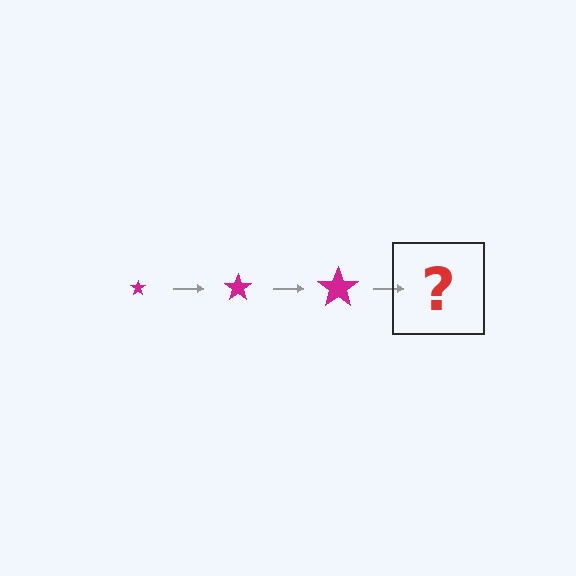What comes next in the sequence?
The next element should be a magenta star, larger than the previous one.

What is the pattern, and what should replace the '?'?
The pattern is that the star gets progressively larger each step. The '?' should be a magenta star, larger than the previous one.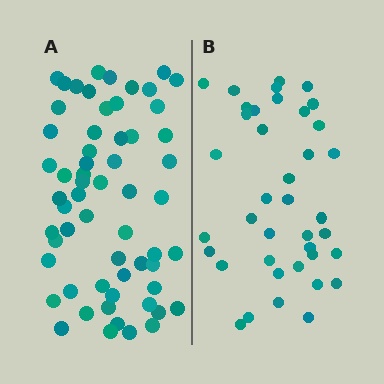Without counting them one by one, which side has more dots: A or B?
Region A (the left region) has more dots.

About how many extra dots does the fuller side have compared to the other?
Region A has approximately 20 more dots than region B.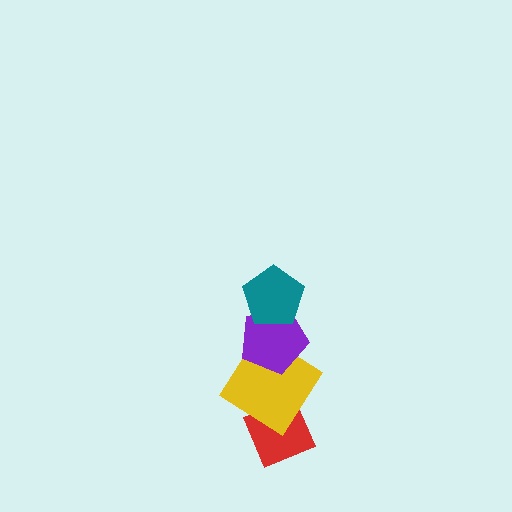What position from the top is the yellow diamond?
The yellow diamond is 3rd from the top.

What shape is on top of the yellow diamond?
The purple pentagon is on top of the yellow diamond.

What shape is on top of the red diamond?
The yellow diamond is on top of the red diamond.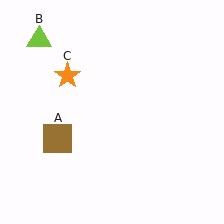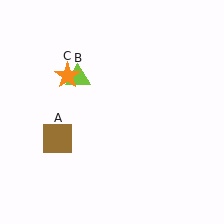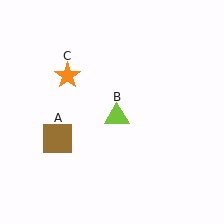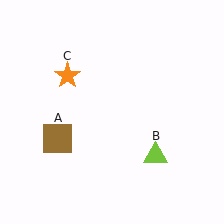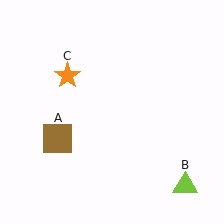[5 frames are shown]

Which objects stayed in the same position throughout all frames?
Brown square (object A) and orange star (object C) remained stationary.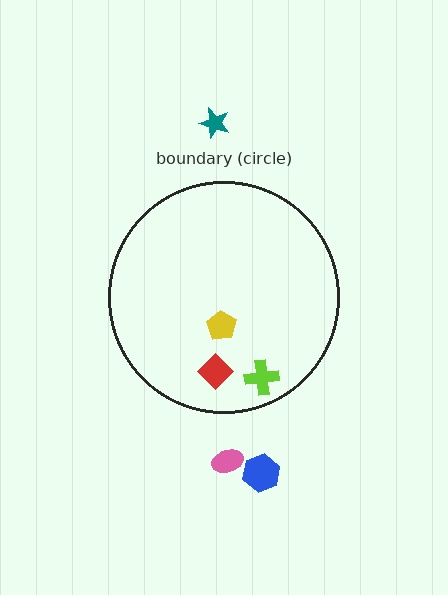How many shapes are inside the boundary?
3 inside, 3 outside.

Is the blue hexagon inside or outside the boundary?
Outside.